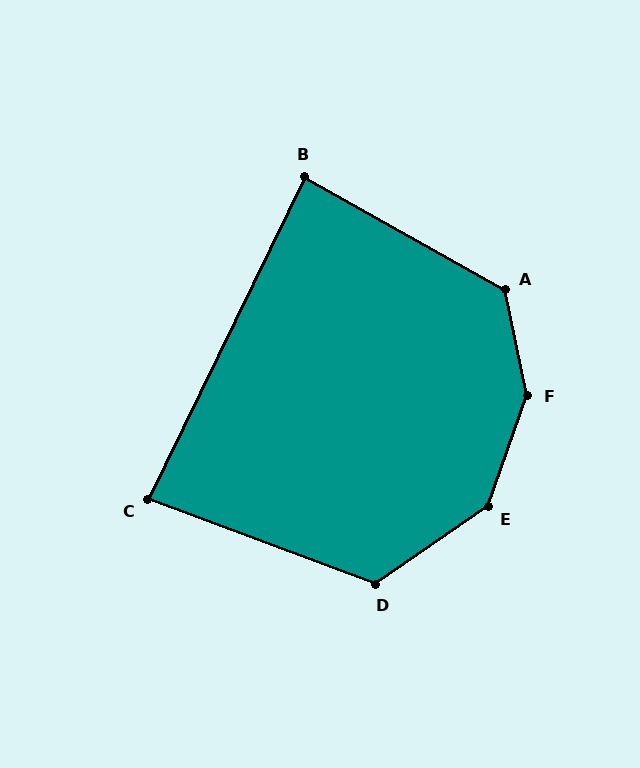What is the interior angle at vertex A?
Approximately 131 degrees (obtuse).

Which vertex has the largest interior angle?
F, at approximately 148 degrees.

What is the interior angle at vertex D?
Approximately 125 degrees (obtuse).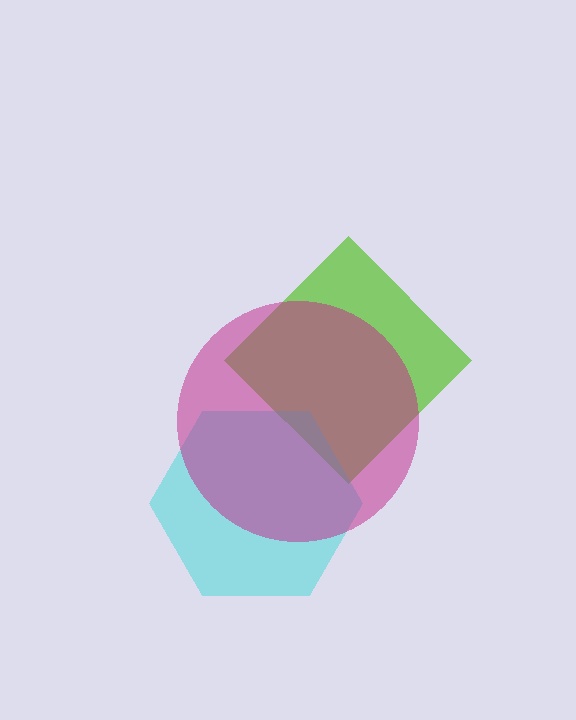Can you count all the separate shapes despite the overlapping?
Yes, there are 3 separate shapes.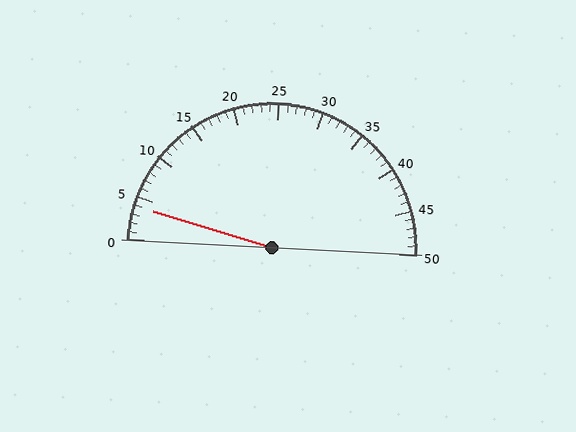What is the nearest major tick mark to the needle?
The nearest major tick mark is 5.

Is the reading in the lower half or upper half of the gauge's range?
The reading is in the lower half of the range (0 to 50).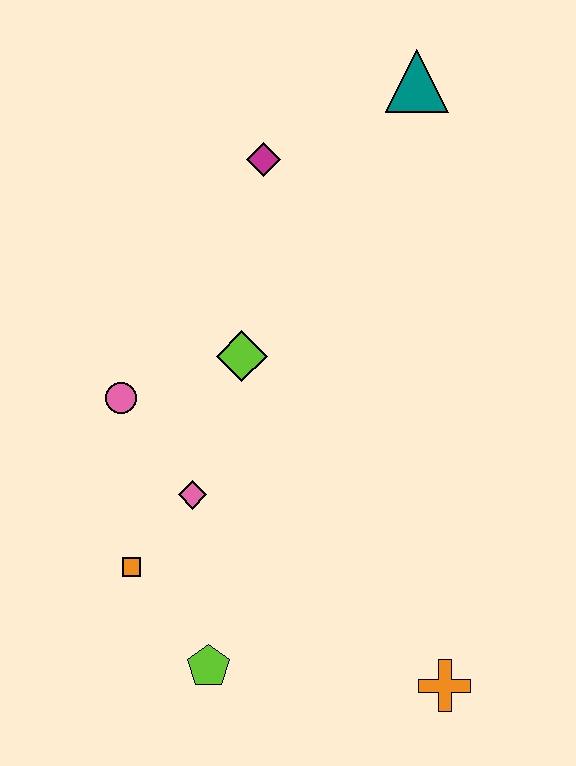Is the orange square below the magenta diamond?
Yes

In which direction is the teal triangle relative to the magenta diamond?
The teal triangle is to the right of the magenta diamond.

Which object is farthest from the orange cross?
The teal triangle is farthest from the orange cross.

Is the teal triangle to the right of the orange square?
Yes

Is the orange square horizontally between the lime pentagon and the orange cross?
No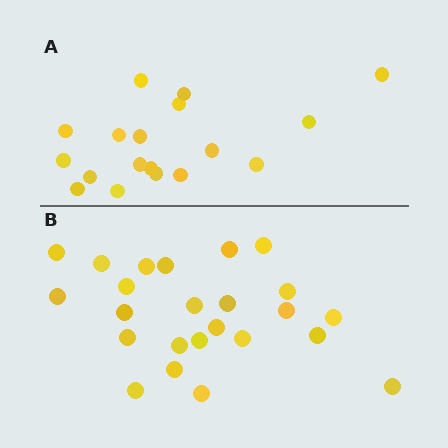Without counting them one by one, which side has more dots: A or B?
Region B (the bottom region) has more dots.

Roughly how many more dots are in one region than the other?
Region B has about 6 more dots than region A.